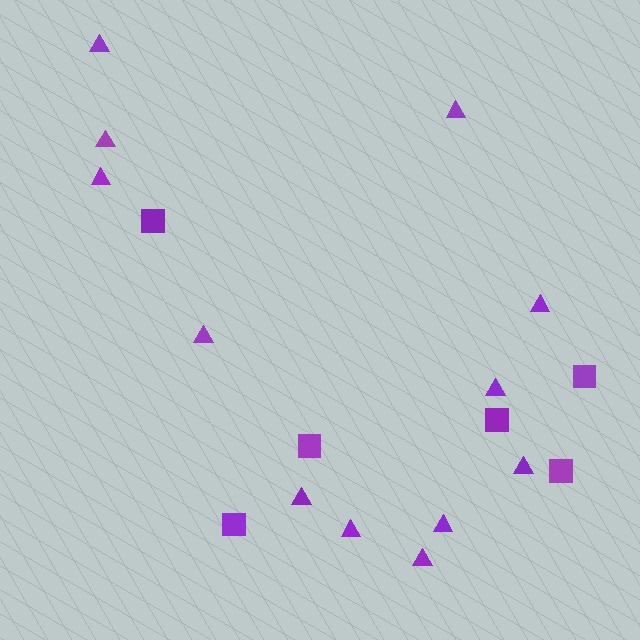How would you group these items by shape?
There are 2 groups: one group of triangles (12) and one group of squares (6).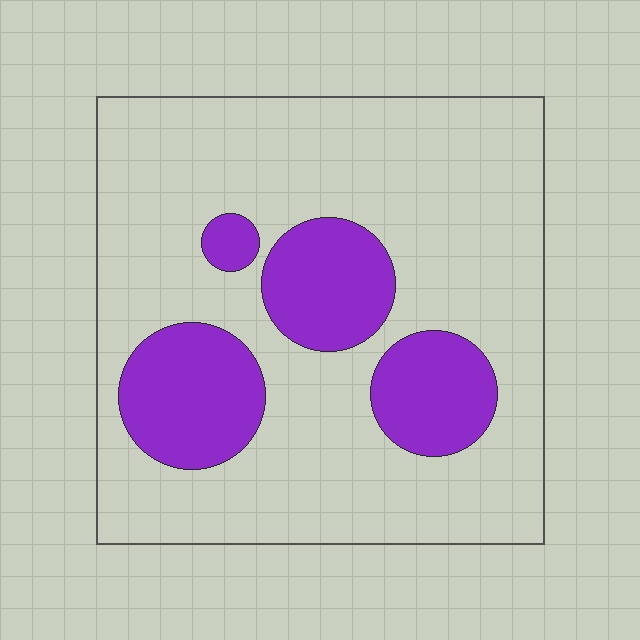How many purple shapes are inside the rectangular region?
4.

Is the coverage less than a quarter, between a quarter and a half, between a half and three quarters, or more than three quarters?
Less than a quarter.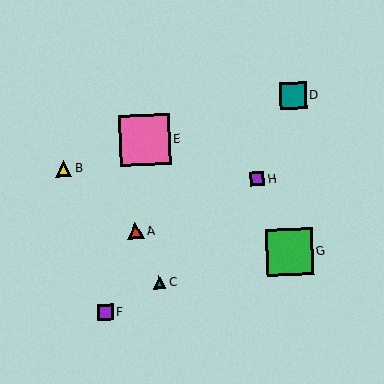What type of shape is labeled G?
Shape G is a green square.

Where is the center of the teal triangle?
The center of the teal triangle is at (159, 282).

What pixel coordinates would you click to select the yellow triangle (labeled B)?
Click at (63, 169) to select the yellow triangle B.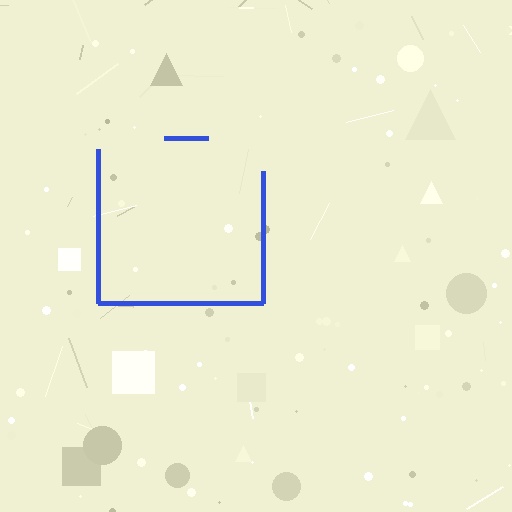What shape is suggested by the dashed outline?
The dashed outline suggests a square.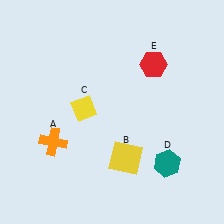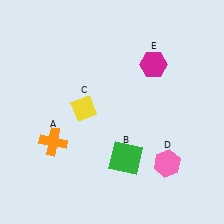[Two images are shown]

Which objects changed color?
B changed from yellow to green. D changed from teal to pink. E changed from red to magenta.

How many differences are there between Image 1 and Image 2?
There are 3 differences between the two images.